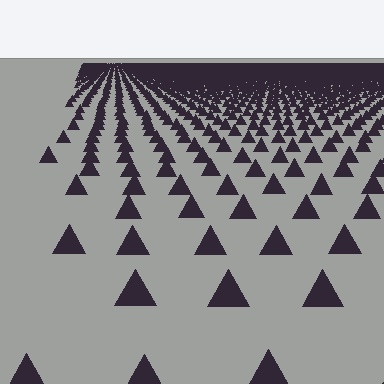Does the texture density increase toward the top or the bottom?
Density increases toward the top.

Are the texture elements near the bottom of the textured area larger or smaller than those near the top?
Larger. Near the bottom, elements are closer to the viewer and appear at a bigger on-screen size.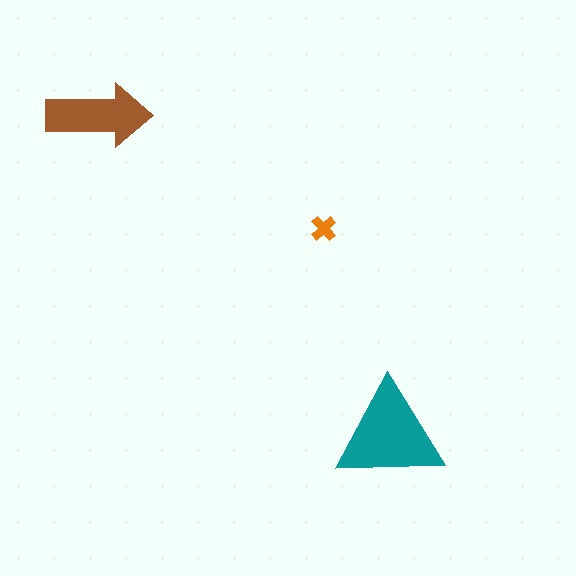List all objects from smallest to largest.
The orange cross, the brown arrow, the teal triangle.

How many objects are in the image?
There are 3 objects in the image.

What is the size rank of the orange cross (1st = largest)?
3rd.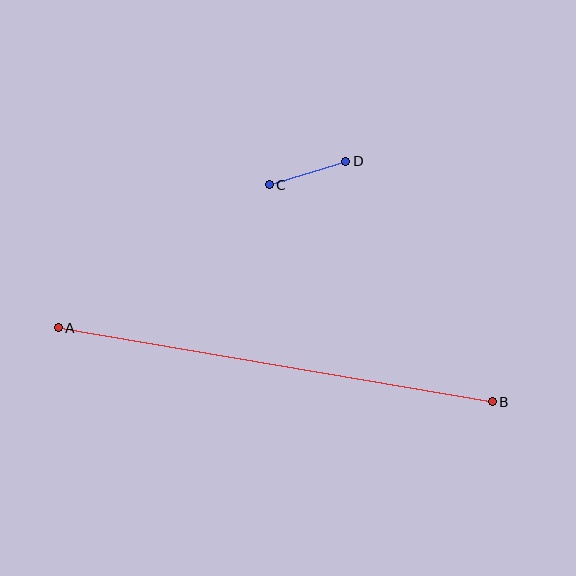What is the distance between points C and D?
The distance is approximately 80 pixels.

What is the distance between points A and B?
The distance is approximately 440 pixels.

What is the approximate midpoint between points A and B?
The midpoint is at approximately (275, 365) pixels.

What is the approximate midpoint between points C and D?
The midpoint is at approximately (308, 173) pixels.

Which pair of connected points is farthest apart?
Points A and B are farthest apart.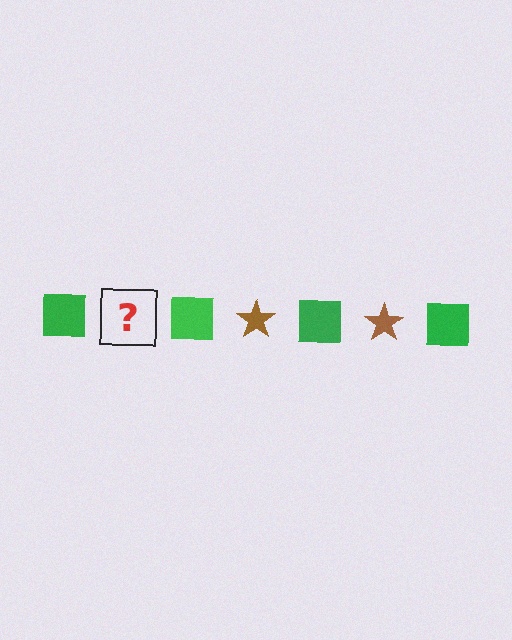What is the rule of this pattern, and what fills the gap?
The rule is that the pattern alternates between green square and brown star. The gap should be filled with a brown star.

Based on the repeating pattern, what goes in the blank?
The blank should be a brown star.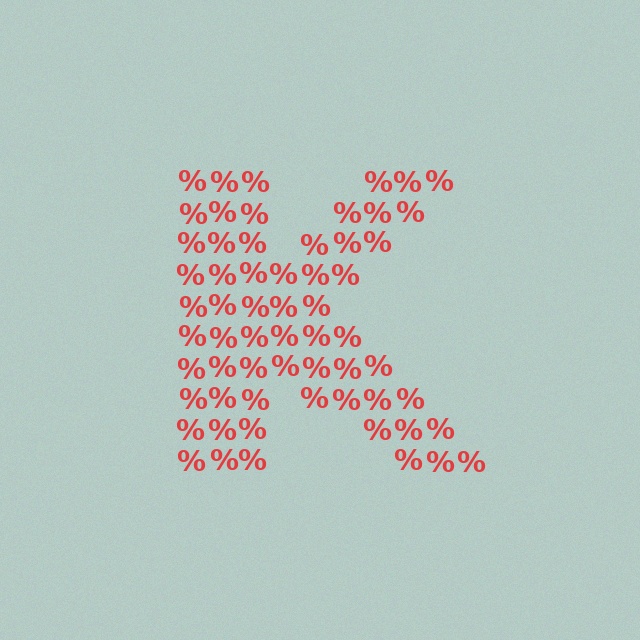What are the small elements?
The small elements are percent signs.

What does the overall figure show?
The overall figure shows the letter K.